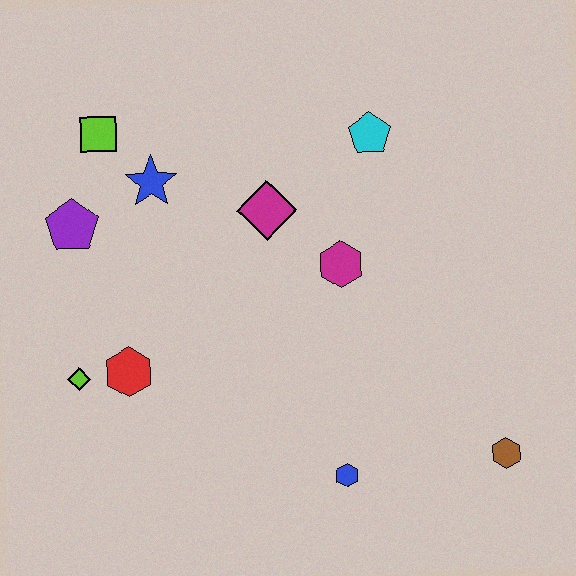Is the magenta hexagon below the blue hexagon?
No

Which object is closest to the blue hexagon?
The brown hexagon is closest to the blue hexagon.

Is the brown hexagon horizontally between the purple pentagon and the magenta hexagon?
No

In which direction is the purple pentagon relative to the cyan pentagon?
The purple pentagon is to the left of the cyan pentagon.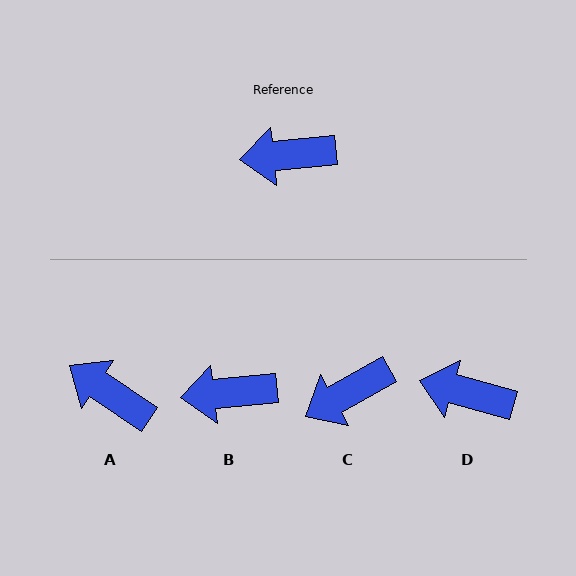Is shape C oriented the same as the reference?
No, it is off by about 23 degrees.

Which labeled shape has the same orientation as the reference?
B.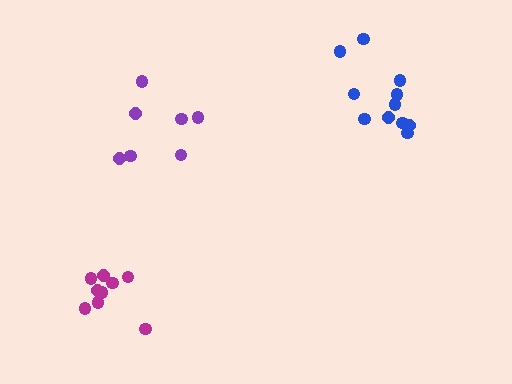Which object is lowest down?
The magenta cluster is bottommost.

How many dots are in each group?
Group 1: 9 dots, Group 2: 7 dots, Group 3: 11 dots (27 total).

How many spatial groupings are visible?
There are 3 spatial groupings.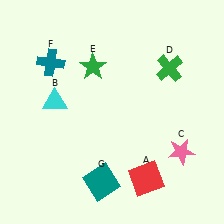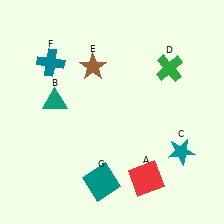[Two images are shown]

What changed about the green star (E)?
In Image 1, E is green. In Image 2, it changed to brown.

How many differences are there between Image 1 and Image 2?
There are 3 differences between the two images.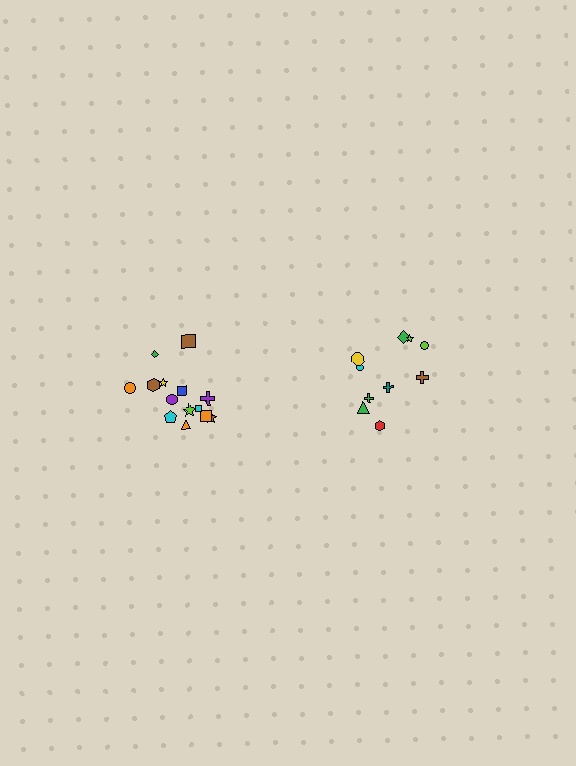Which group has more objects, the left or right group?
The left group.